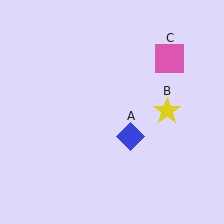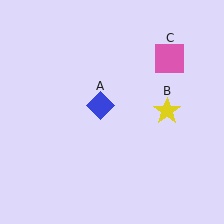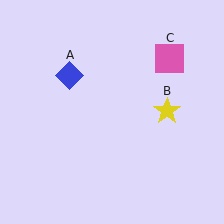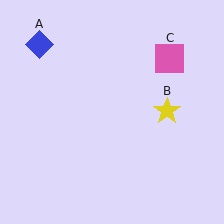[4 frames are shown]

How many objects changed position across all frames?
1 object changed position: blue diamond (object A).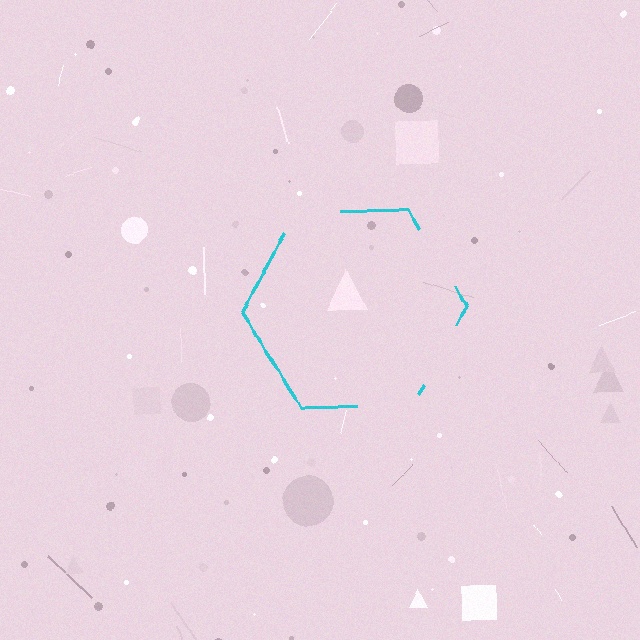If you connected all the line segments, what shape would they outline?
They would outline a hexagon.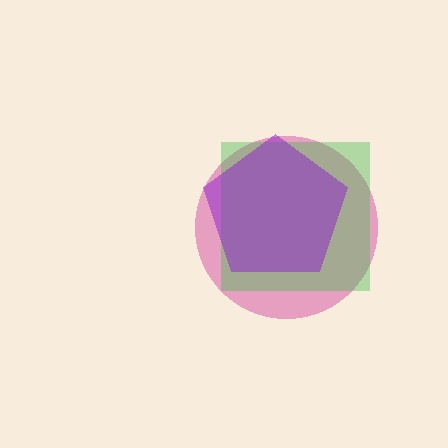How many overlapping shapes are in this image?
There are 3 overlapping shapes in the image.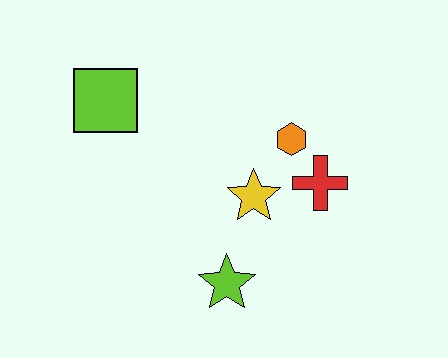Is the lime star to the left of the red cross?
Yes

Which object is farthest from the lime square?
The red cross is farthest from the lime square.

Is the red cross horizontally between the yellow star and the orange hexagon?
No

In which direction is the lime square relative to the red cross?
The lime square is to the left of the red cross.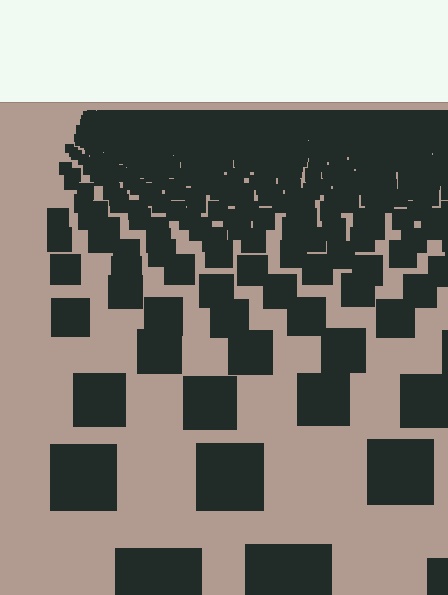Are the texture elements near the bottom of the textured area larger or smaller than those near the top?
Larger. Near the bottom, elements are closer to the viewer and appear at a bigger on-screen size.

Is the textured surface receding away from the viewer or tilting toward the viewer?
The surface is receding away from the viewer. Texture elements get smaller and denser toward the top.